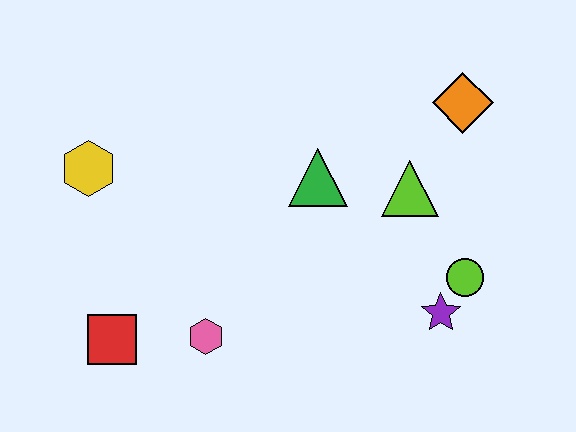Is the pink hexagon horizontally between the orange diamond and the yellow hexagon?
Yes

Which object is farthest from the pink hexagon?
The orange diamond is farthest from the pink hexagon.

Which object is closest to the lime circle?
The purple star is closest to the lime circle.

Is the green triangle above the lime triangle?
Yes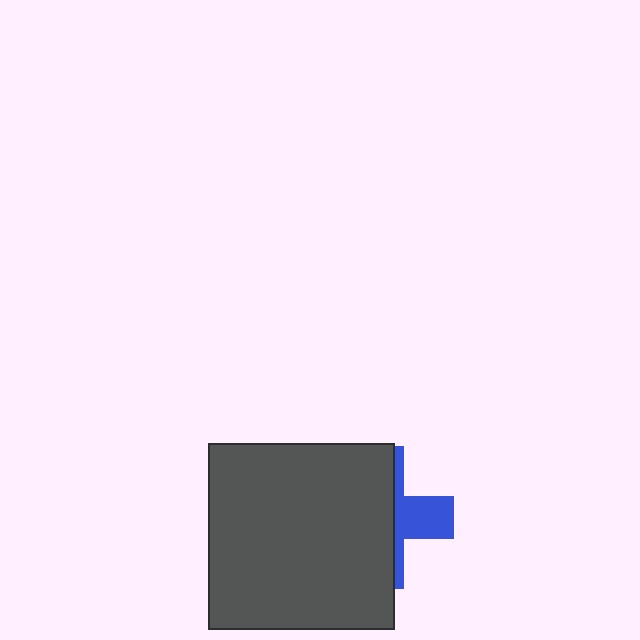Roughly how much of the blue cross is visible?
A small part of it is visible (roughly 31%).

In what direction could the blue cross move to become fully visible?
The blue cross could move right. That would shift it out from behind the dark gray square entirely.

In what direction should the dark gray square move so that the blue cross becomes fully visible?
The dark gray square should move left. That is the shortest direction to clear the overlap and leave the blue cross fully visible.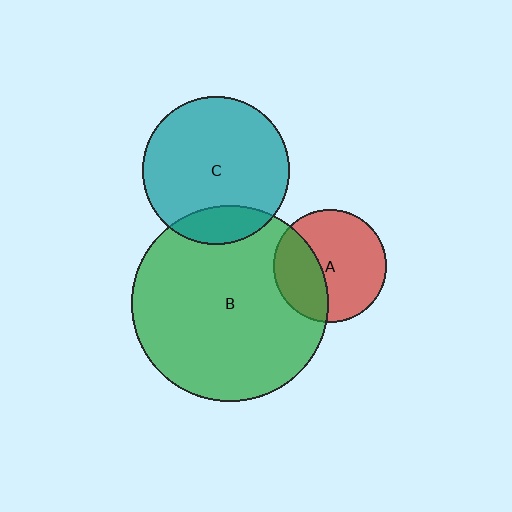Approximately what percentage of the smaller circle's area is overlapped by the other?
Approximately 35%.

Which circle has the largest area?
Circle B (green).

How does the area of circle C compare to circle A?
Approximately 1.7 times.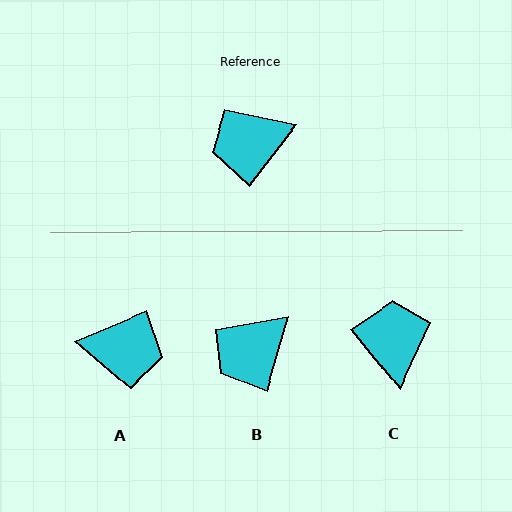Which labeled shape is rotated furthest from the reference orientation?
A, about 151 degrees away.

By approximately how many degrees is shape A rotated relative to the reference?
Approximately 151 degrees counter-clockwise.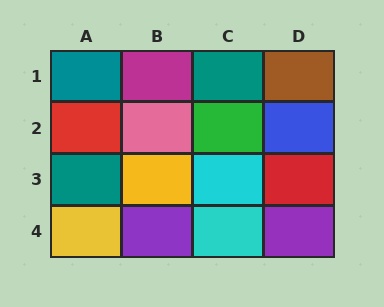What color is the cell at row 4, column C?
Cyan.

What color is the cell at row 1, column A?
Teal.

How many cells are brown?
1 cell is brown.